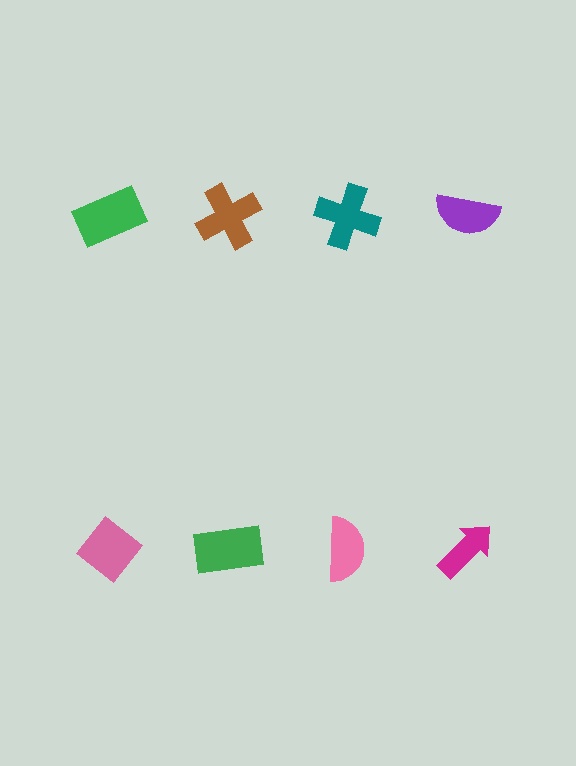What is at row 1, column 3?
A teal cross.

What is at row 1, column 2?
A brown cross.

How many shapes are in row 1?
4 shapes.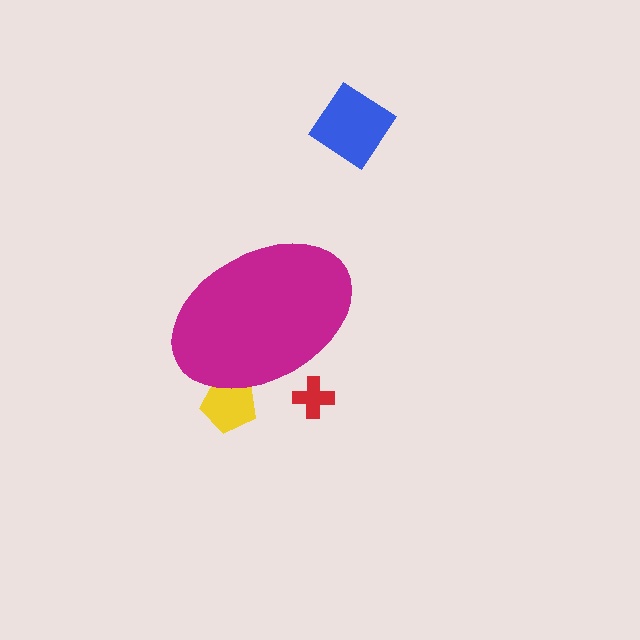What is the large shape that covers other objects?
A magenta ellipse.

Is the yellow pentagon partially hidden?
Yes, the yellow pentagon is partially hidden behind the magenta ellipse.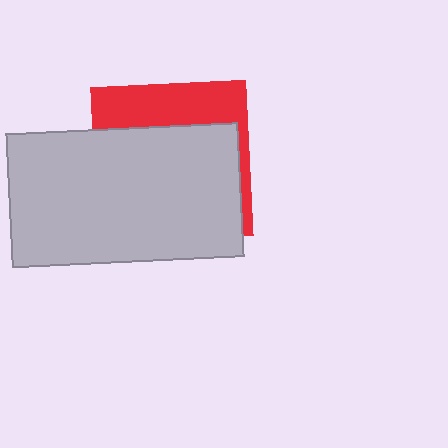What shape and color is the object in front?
The object in front is a light gray rectangle.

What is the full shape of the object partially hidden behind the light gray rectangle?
The partially hidden object is a red square.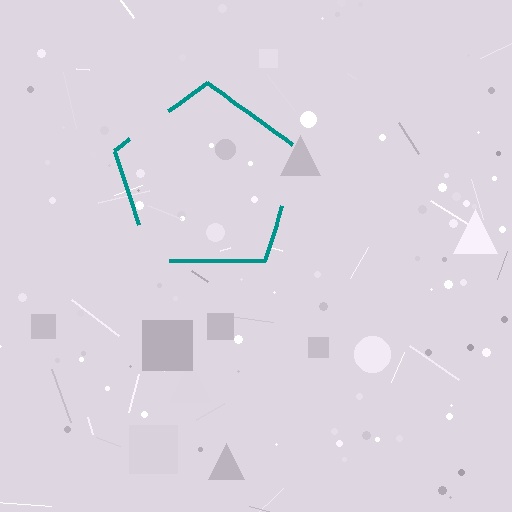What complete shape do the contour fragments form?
The contour fragments form a pentagon.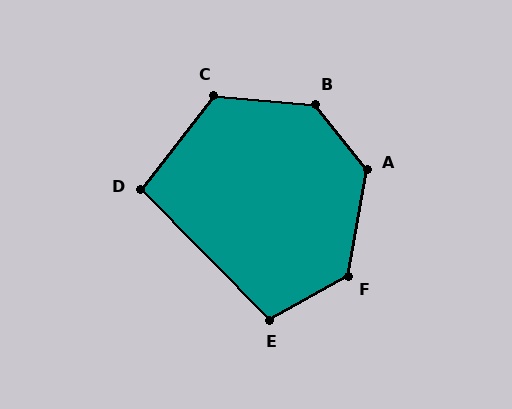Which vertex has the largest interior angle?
B, at approximately 133 degrees.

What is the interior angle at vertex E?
Approximately 105 degrees (obtuse).